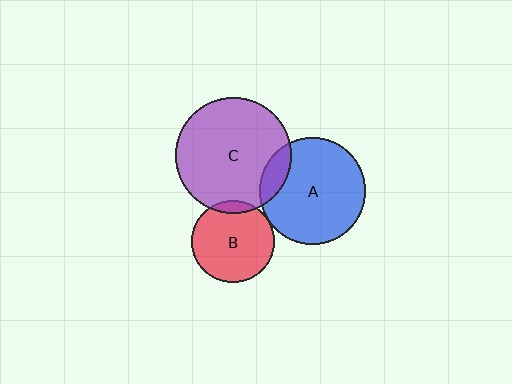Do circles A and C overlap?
Yes.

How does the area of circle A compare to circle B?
Approximately 1.7 times.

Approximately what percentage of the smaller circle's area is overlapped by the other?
Approximately 15%.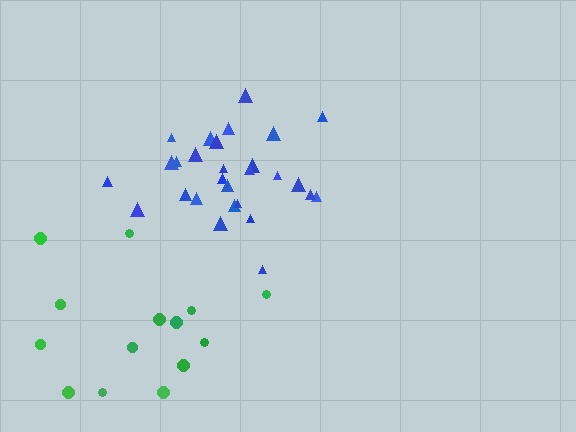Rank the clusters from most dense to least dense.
blue, green.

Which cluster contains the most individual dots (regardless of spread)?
Blue (28).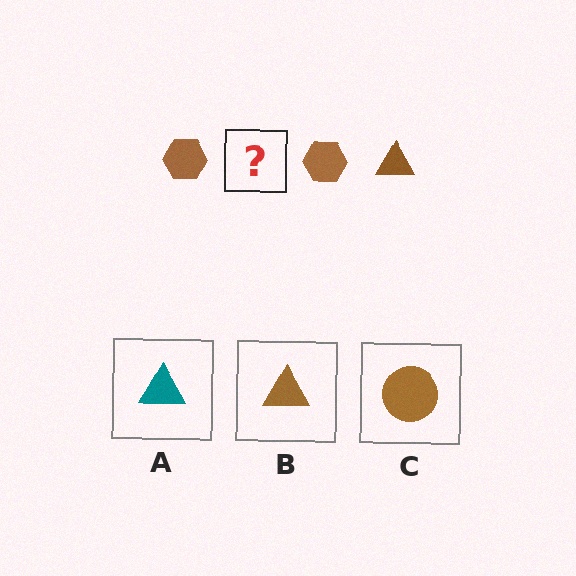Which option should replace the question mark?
Option B.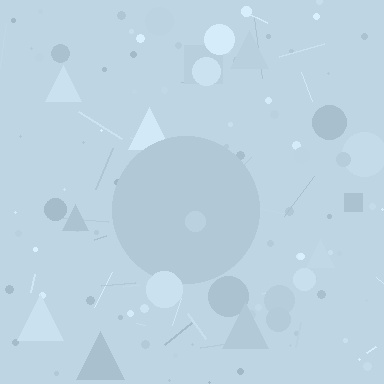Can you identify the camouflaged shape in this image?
The camouflaged shape is a circle.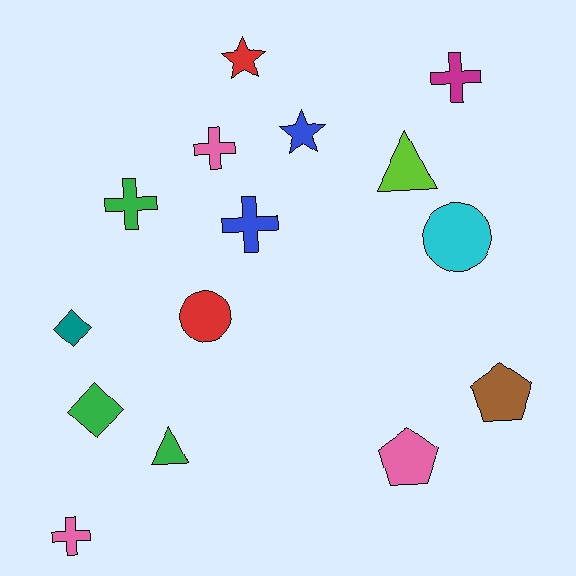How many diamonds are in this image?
There are 2 diamonds.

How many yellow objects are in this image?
There are no yellow objects.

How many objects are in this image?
There are 15 objects.